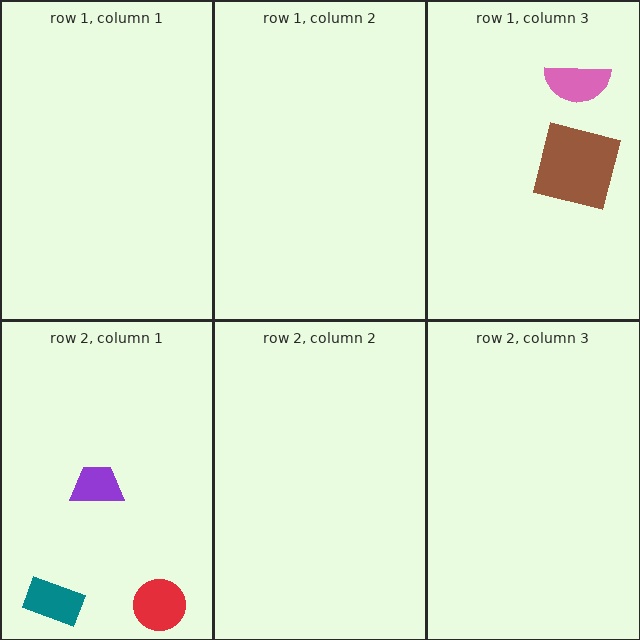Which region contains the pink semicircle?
The row 1, column 3 region.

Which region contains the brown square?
The row 1, column 3 region.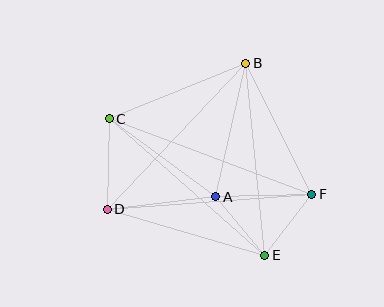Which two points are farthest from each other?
Points C and F are farthest from each other.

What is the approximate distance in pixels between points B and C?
The distance between B and C is approximately 147 pixels.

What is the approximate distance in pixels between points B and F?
The distance between B and F is approximately 147 pixels.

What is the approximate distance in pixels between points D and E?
The distance between D and E is approximately 164 pixels.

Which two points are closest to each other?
Points A and E are closest to each other.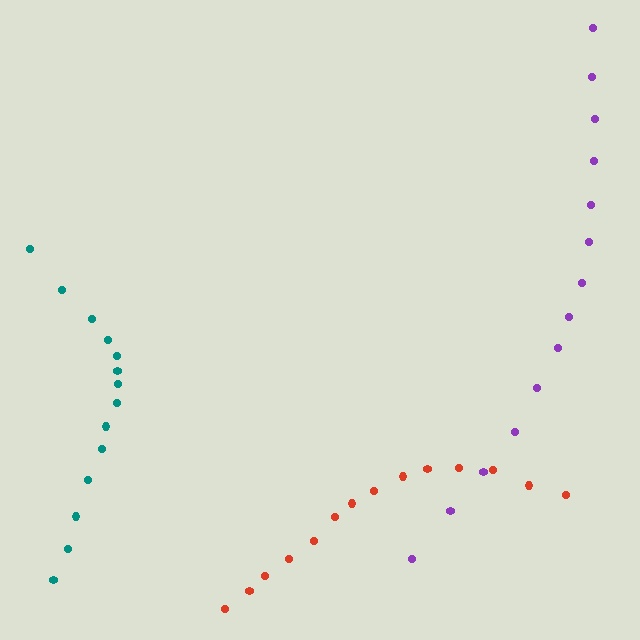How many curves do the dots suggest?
There are 3 distinct paths.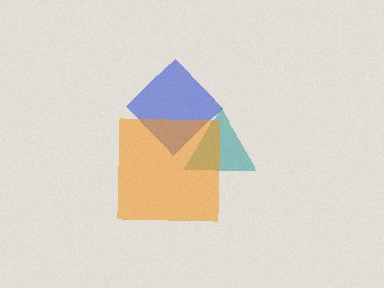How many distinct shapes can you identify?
There are 3 distinct shapes: a blue diamond, a teal triangle, an orange square.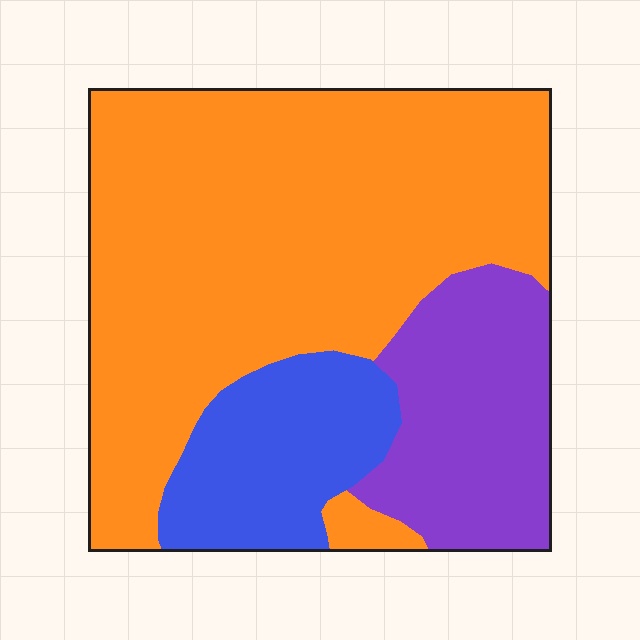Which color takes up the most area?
Orange, at roughly 65%.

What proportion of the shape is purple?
Purple covers about 20% of the shape.